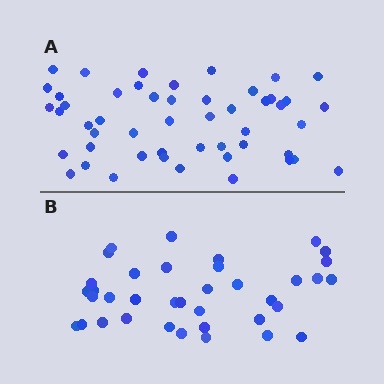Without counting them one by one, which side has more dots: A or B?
Region A (the top region) has more dots.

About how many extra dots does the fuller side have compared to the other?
Region A has approximately 15 more dots than region B.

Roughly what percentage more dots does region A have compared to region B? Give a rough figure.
About 35% more.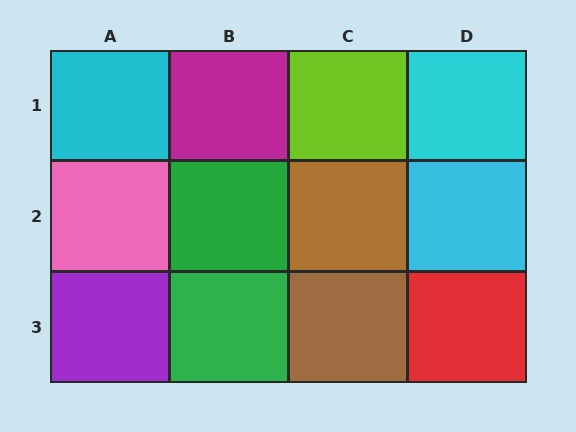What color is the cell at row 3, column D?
Red.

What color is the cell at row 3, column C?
Brown.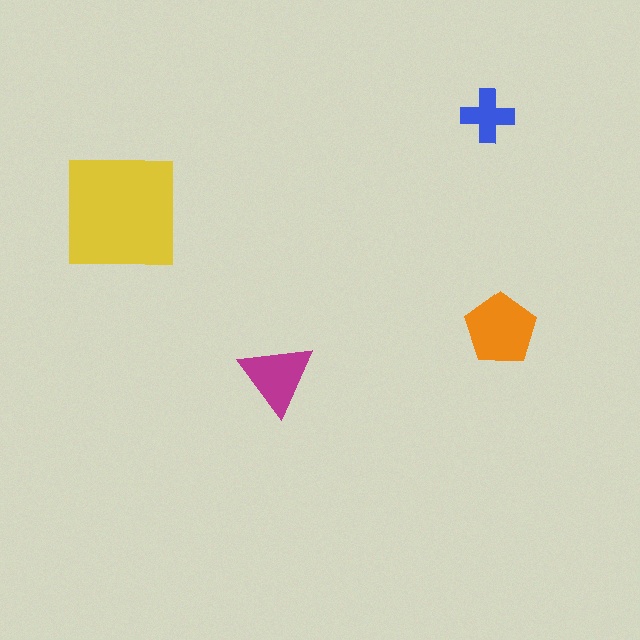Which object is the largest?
The yellow square.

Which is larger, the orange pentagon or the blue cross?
The orange pentagon.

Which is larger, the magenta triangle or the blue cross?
The magenta triangle.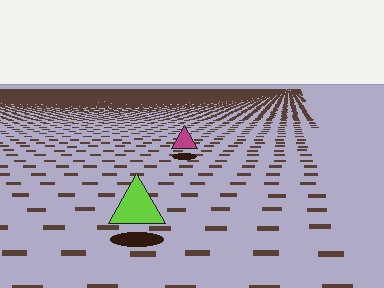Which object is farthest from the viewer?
The magenta triangle is farthest from the viewer. It appears smaller and the ground texture around it is denser.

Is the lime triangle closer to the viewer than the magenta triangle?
Yes. The lime triangle is closer — you can tell from the texture gradient: the ground texture is coarser near it.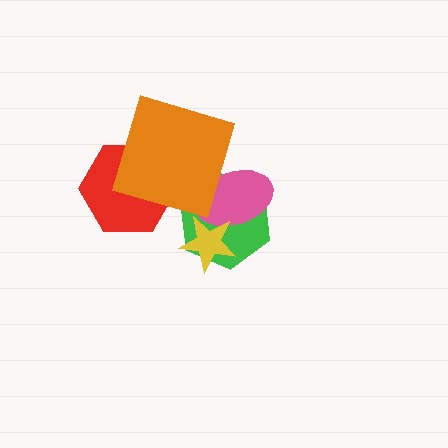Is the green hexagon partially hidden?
Yes, it is partially covered by another shape.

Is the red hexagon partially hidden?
Yes, it is partially covered by another shape.